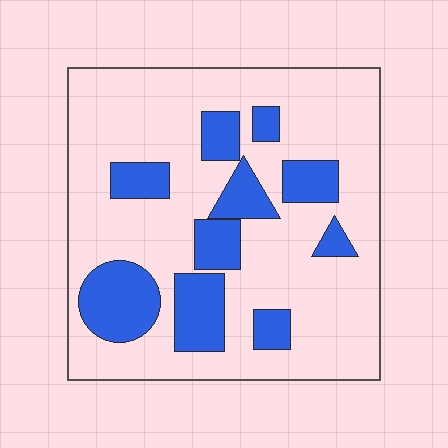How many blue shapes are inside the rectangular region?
10.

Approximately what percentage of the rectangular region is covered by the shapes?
Approximately 25%.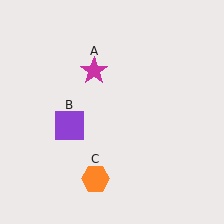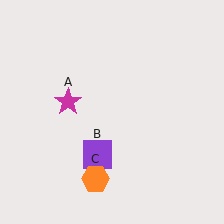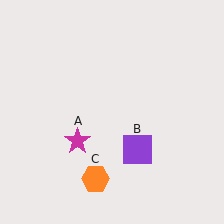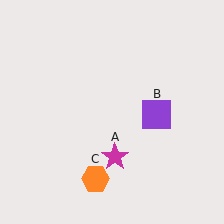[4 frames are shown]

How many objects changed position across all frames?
2 objects changed position: magenta star (object A), purple square (object B).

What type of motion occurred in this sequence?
The magenta star (object A), purple square (object B) rotated counterclockwise around the center of the scene.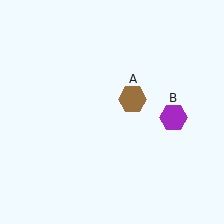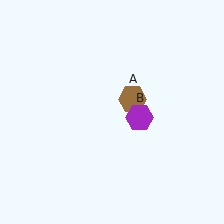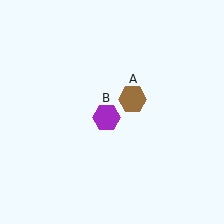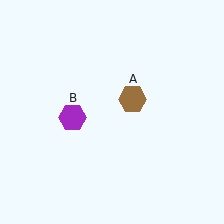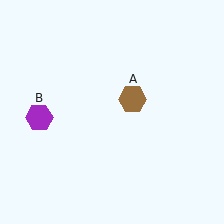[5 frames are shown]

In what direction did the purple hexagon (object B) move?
The purple hexagon (object B) moved left.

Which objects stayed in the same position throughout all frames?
Brown hexagon (object A) remained stationary.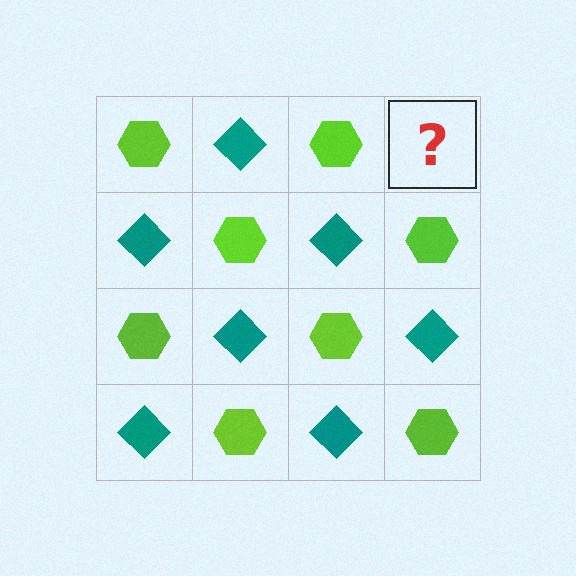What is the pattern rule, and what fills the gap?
The rule is that it alternates lime hexagon and teal diamond in a checkerboard pattern. The gap should be filled with a teal diamond.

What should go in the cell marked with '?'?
The missing cell should contain a teal diamond.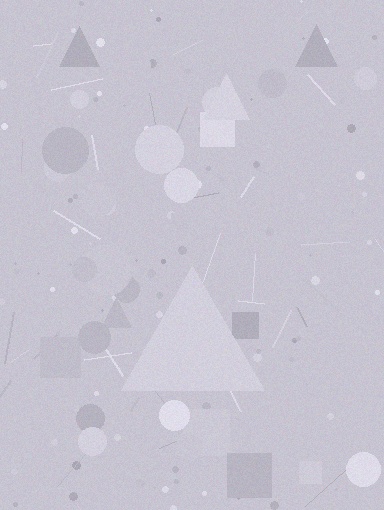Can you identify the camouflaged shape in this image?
The camouflaged shape is a triangle.